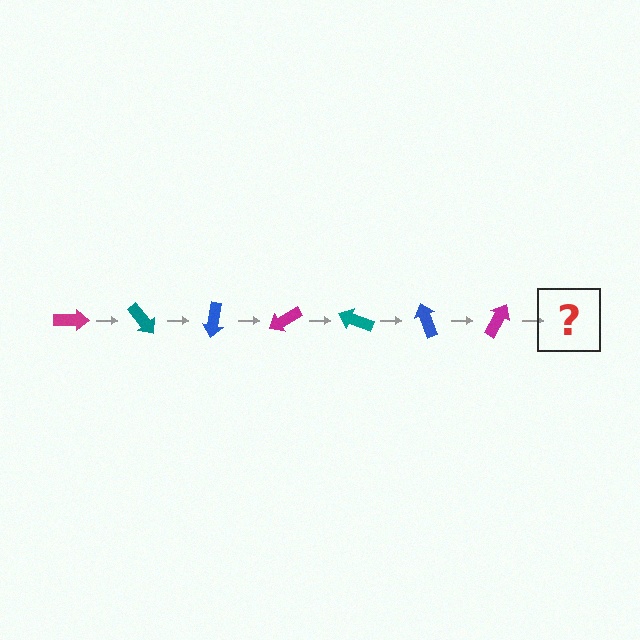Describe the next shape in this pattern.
It should be a teal arrow, rotated 350 degrees from the start.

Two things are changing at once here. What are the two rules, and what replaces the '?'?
The two rules are that it rotates 50 degrees each step and the color cycles through magenta, teal, and blue. The '?' should be a teal arrow, rotated 350 degrees from the start.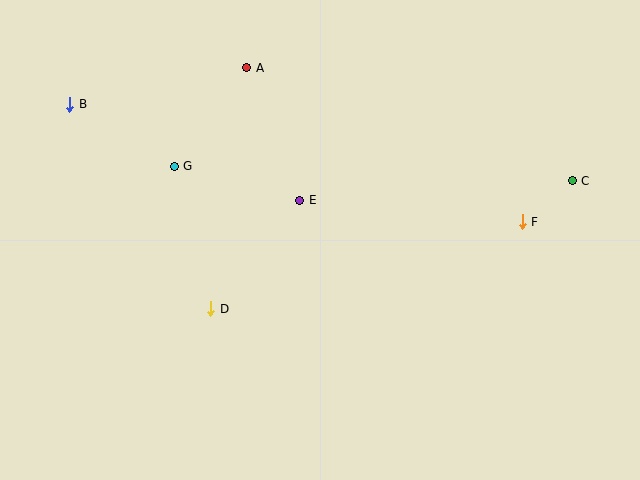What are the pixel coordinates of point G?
Point G is at (174, 166).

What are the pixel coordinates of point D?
Point D is at (211, 309).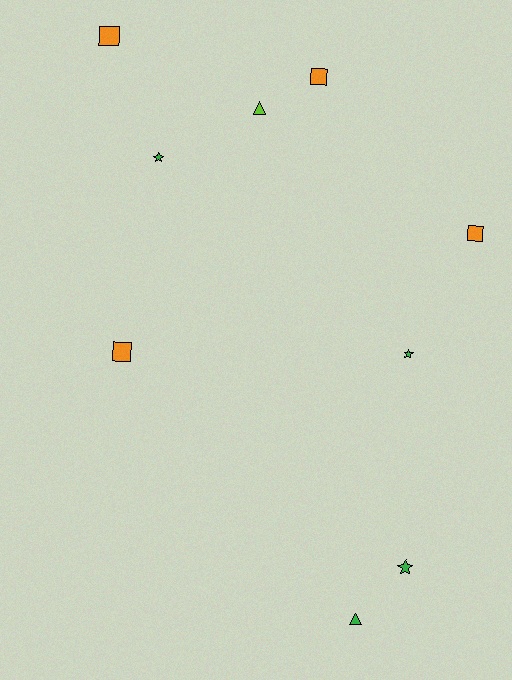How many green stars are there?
There are 3 green stars.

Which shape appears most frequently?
Square, with 4 objects.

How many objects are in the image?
There are 9 objects.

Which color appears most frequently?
Green, with 4 objects.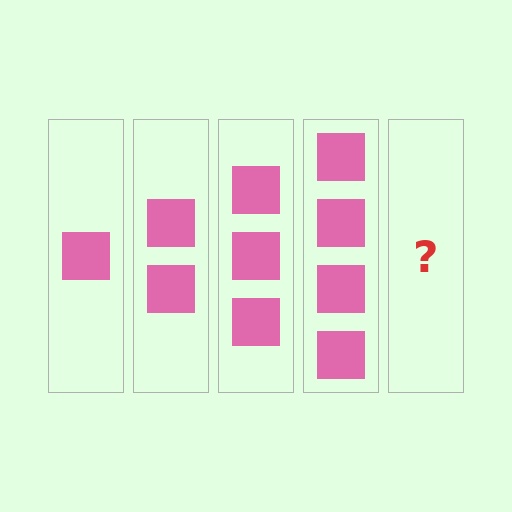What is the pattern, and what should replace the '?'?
The pattern is that each step adds one more square. The '?' should be 5 squares.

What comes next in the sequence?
The next element should be 5 squares.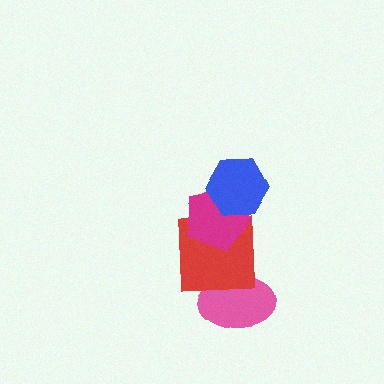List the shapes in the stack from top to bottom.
From top to bottom: the blue hexagon, the magenta pentagon, the red square, the pink ellipse.